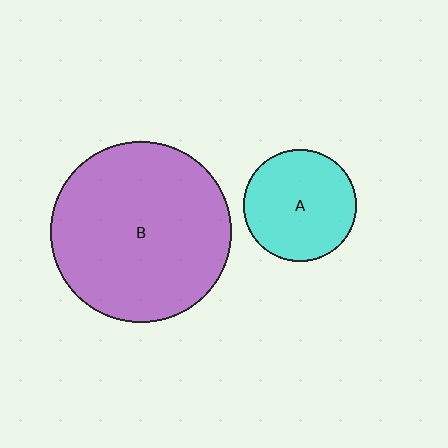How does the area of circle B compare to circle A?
Approximately 2.6 times.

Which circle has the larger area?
Circle B (purple).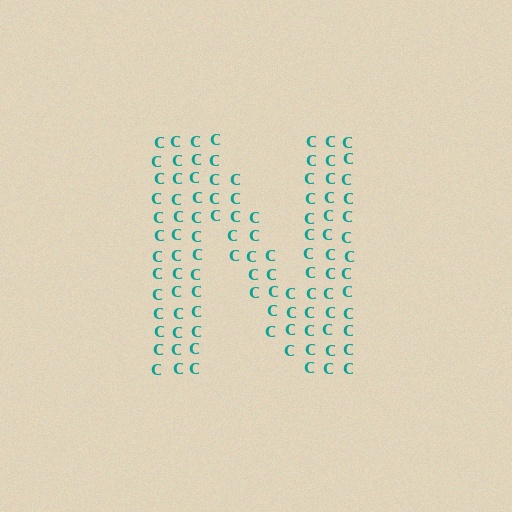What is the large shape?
The large shape is the letter N.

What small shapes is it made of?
It is made of small letter C's.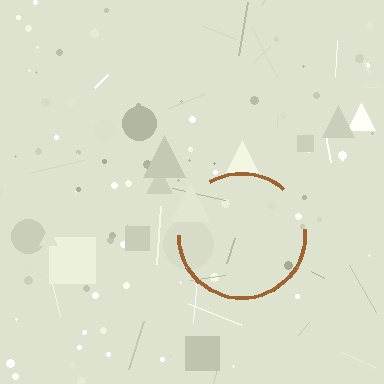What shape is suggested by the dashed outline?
The dashed outline suggests a circle.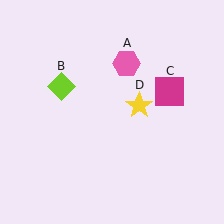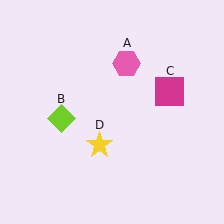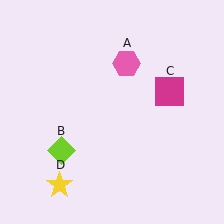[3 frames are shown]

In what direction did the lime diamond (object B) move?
The lime diamond (object B) moved down.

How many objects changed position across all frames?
2 objects changed position: lime diamond (object B), yellow star (object D).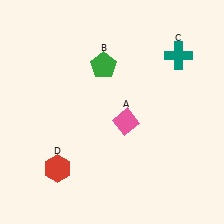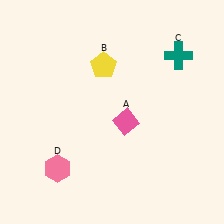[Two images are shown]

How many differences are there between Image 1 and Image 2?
There are 2 differences between the two images.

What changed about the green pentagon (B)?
In Image 1, B is green. In Image 2, it changed to yellow.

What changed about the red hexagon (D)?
In Image 1, D is red. In Image 2, it changed to pink.